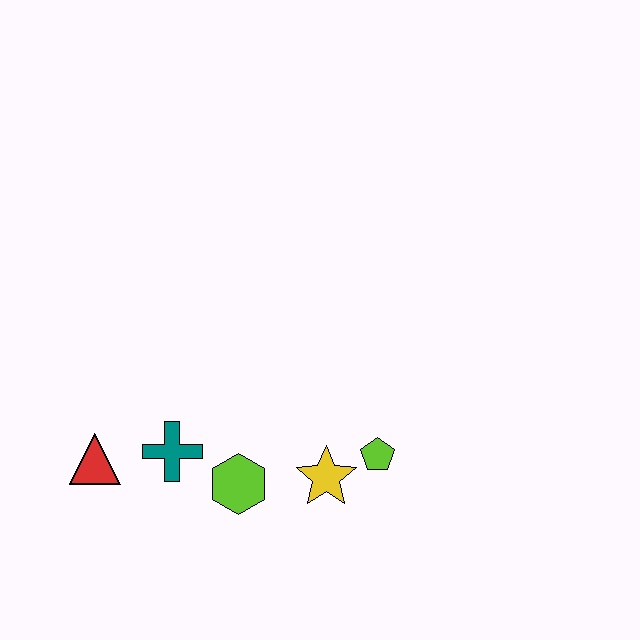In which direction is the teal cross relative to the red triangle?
The teal cross is to the right of the red triangle.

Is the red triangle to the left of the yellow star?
Yes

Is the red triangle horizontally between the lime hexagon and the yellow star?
No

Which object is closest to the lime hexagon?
The teal cross is closest to the lime hexagon.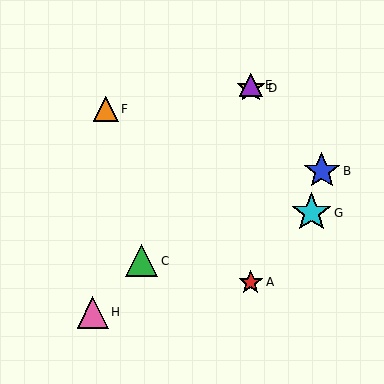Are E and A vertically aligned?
Yes, both are at x≈251.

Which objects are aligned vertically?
Objects A, D, E are aligned vertically.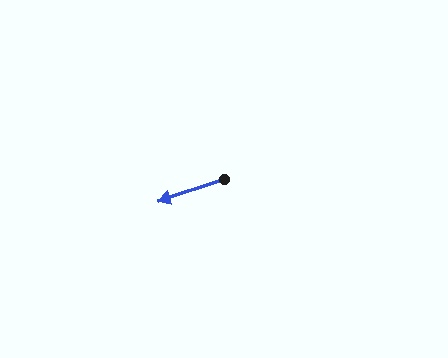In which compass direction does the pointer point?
West.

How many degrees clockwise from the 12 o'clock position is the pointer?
Approximately 251 degrees.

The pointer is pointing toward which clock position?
Roughly 8 o'clock.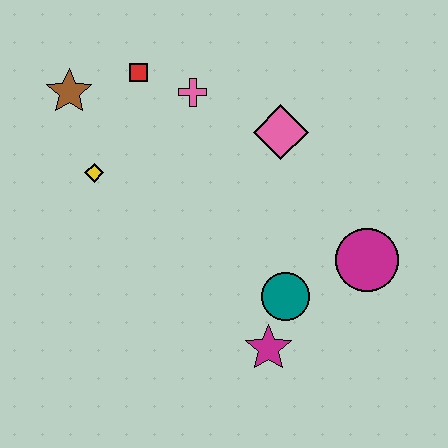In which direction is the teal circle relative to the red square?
The teal circle is below the red square.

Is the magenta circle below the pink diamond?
Yes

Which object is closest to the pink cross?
The red square is closest to the pink cross.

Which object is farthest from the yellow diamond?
The magenta circle is farthest from the yellow diamond.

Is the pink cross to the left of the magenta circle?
Yes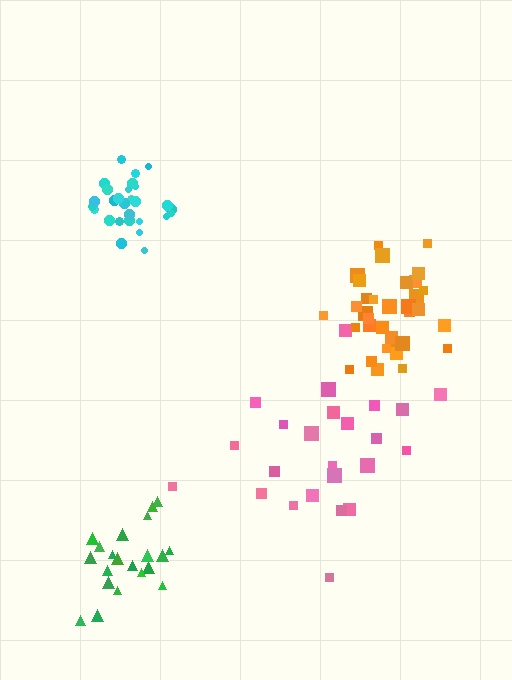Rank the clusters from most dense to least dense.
cyan, green, orange, pink.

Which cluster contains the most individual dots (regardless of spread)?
Orange (34).